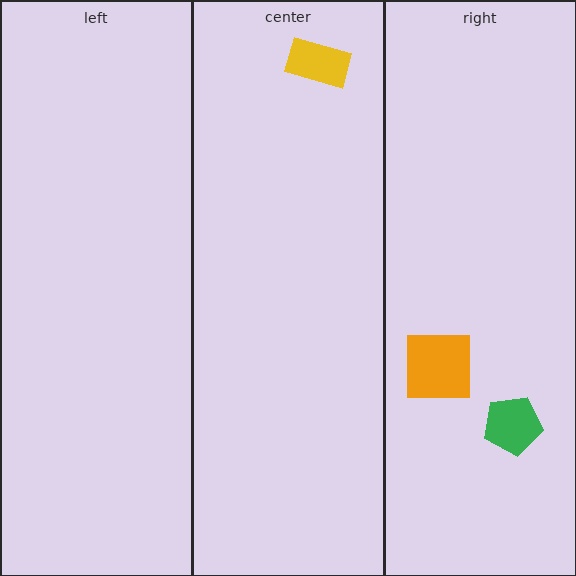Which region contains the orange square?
The right region.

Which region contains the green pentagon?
The right region.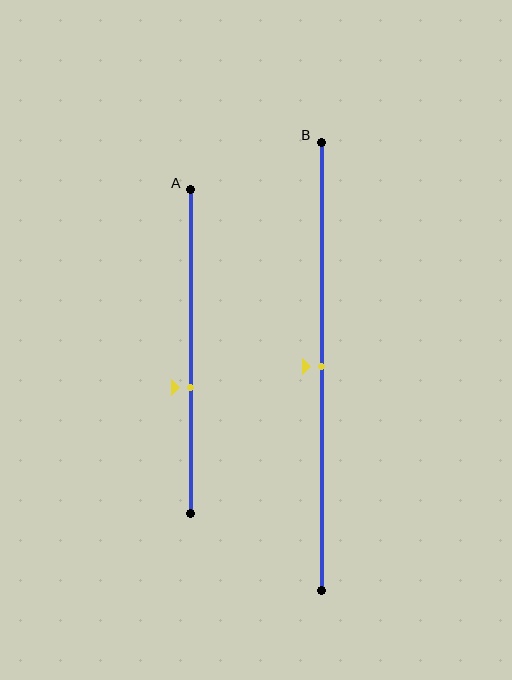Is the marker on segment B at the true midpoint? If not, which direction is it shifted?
Yes, the marker on segment B is at the true midpoint.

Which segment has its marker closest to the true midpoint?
Segment B has its marker closest to the true midpoint.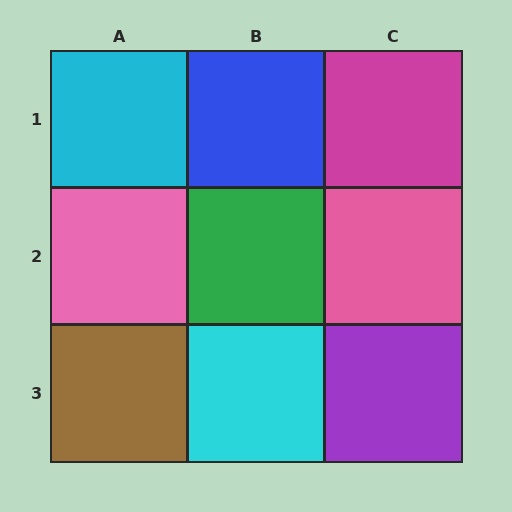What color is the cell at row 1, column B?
Blue.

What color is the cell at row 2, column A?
Pink.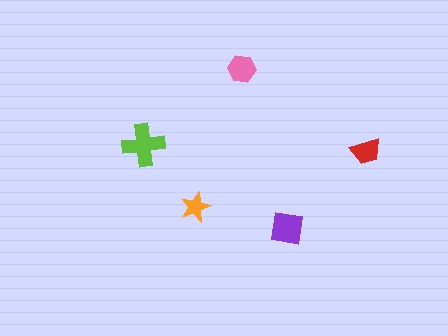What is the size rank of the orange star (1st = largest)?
5th.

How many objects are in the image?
There are 5 objects in the image.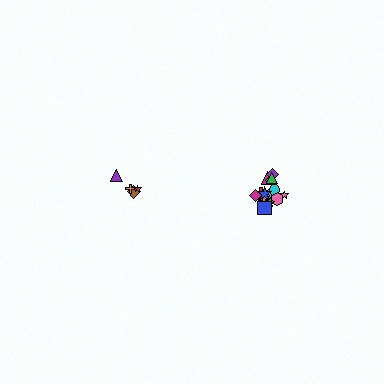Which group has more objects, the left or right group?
The right group.